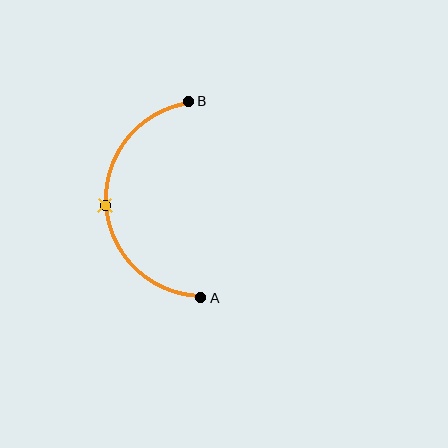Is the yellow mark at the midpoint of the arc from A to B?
Yes. The yellow mark lies on the arc at equal arc-length from both A and B — it is the arc midpoint.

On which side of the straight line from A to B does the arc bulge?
The arc bulges to the left of the straight line connecting A and B.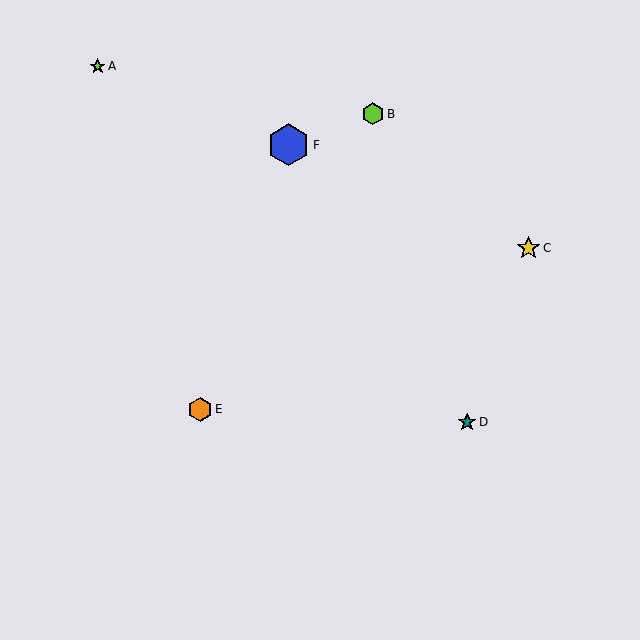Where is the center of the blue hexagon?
The center of the blue hexagon is at (289, 145).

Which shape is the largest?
The blue hexagon (labeled F) is the largest.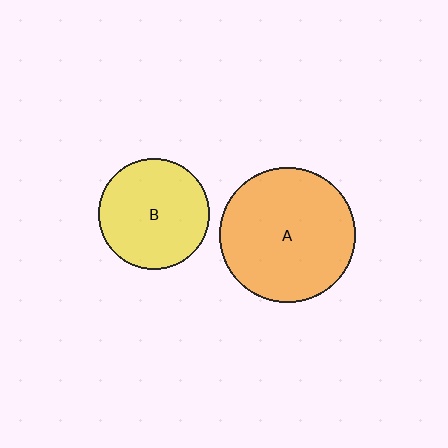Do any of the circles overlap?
No, none of the circles overlap.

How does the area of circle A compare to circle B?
Approximately 1.5 times.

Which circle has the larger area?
Circle A (orange).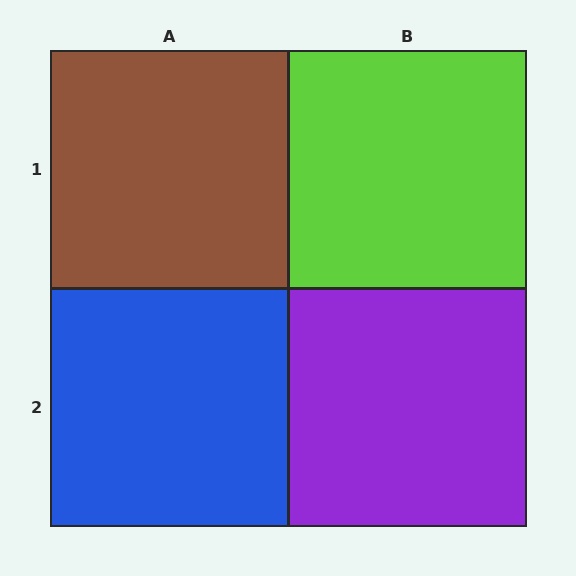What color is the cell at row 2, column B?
Purple.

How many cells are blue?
1 cell is blue.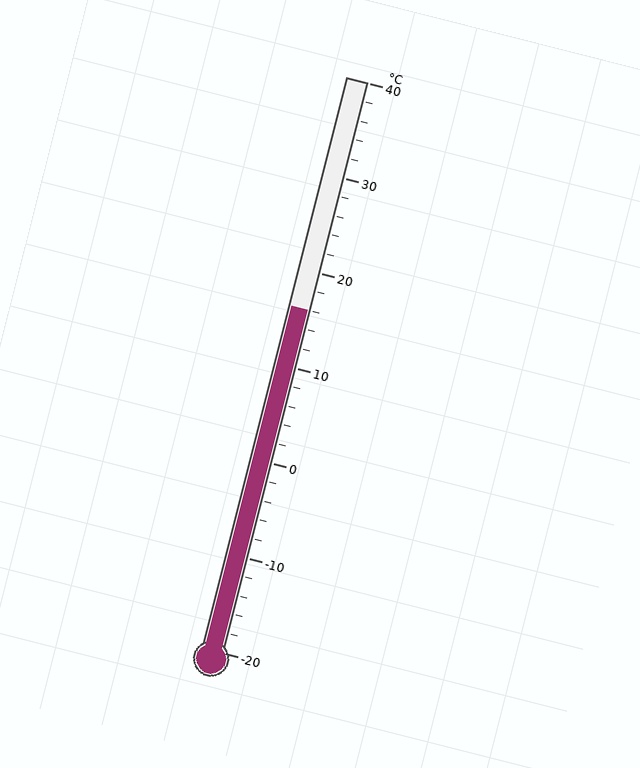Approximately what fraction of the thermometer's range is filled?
The thermometer is filled to approximately 60% of its range.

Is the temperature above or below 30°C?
The temperature is below 30°C.